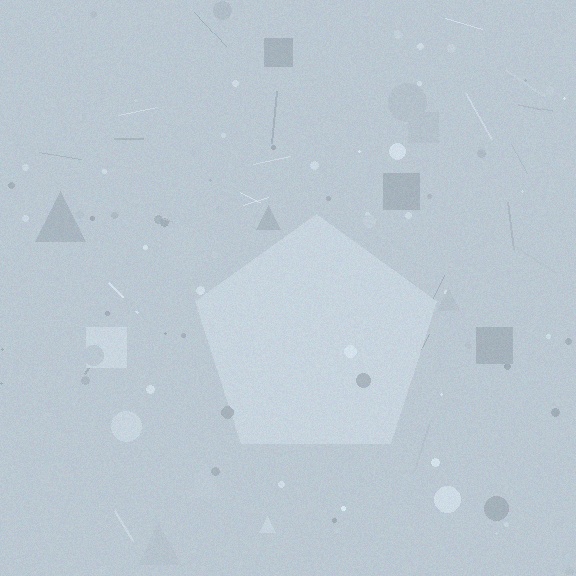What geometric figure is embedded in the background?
A pentagon is embedded in the background.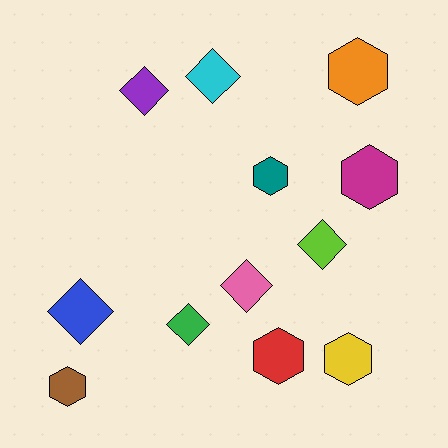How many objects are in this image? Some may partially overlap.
There are 12 objects.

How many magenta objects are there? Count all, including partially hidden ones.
There is 1 magenta object.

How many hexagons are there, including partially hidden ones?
There are 6 hexagons.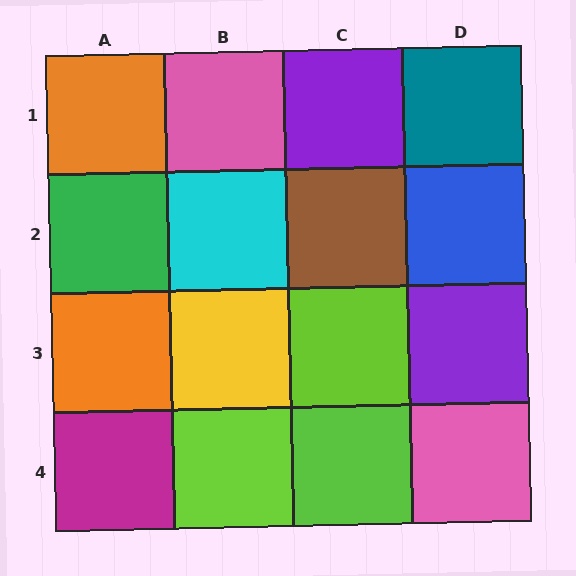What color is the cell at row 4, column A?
Magenta.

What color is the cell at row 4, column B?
Lime.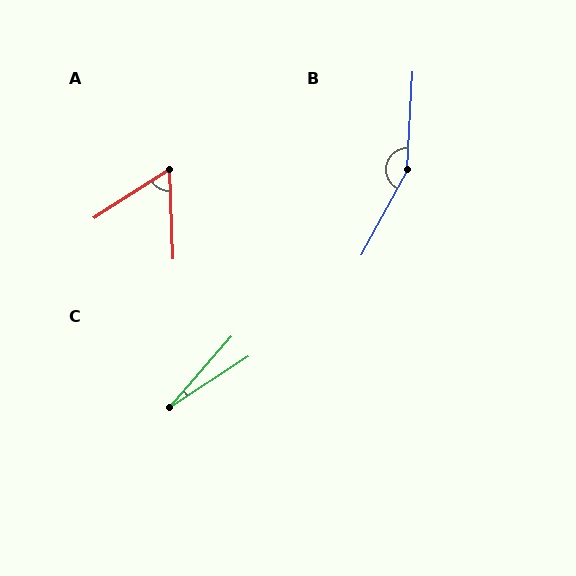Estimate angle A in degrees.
Approximately 59 degrees.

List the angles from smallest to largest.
C (16°), A (59°), B (155°).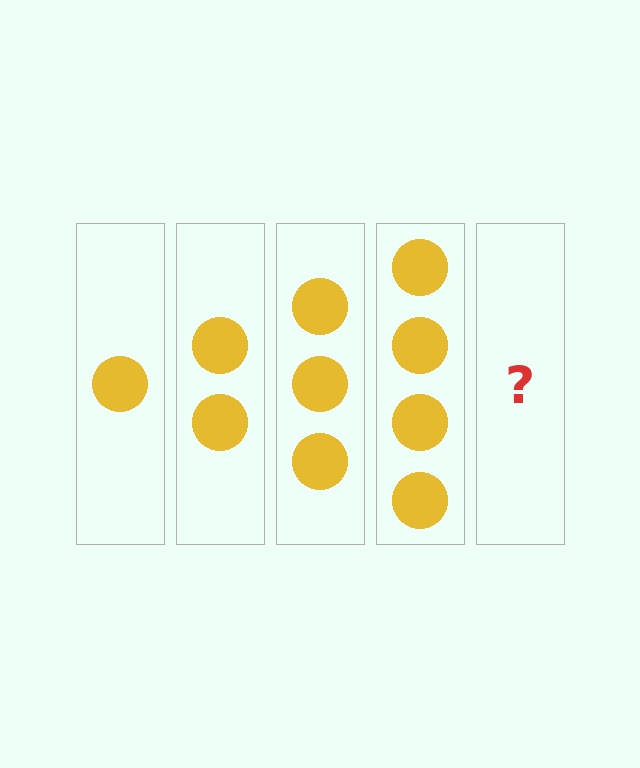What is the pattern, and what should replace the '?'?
The pattern is that each step adds one more circle. The '?' should be 5 circles.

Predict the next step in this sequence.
The next step is 5 circles.